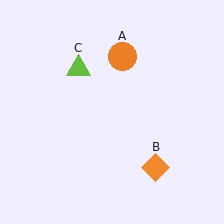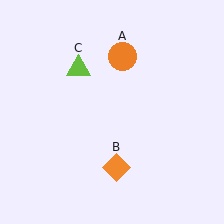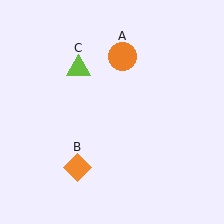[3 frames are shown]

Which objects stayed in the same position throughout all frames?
Orange circle (object A) and lime triangle (object C) remained stationary.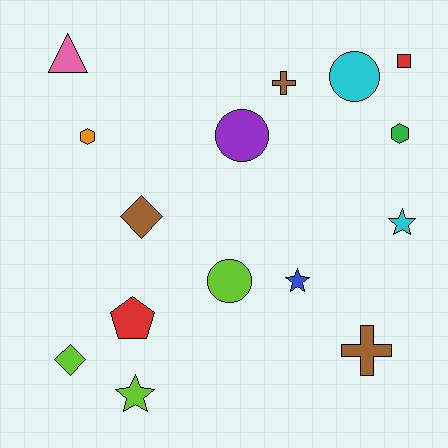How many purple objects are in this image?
There is 1 purple object.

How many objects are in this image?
There are 15 objects.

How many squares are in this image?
There is 1 square.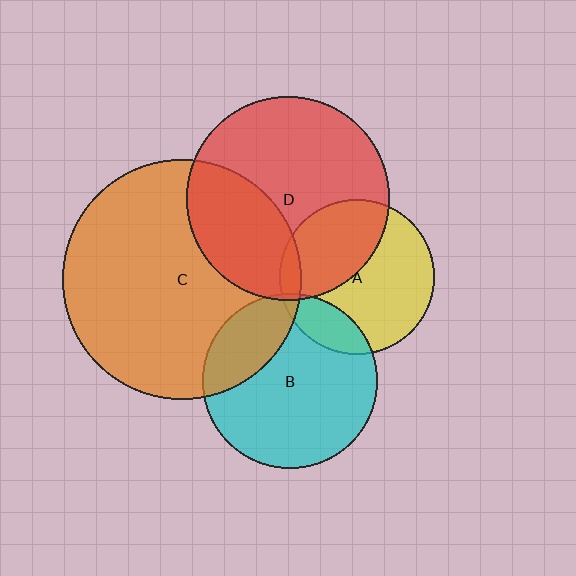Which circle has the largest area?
Circle C (orange).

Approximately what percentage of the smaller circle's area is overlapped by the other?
Approximately 15%.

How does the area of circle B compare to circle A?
Approximately 1.3 times.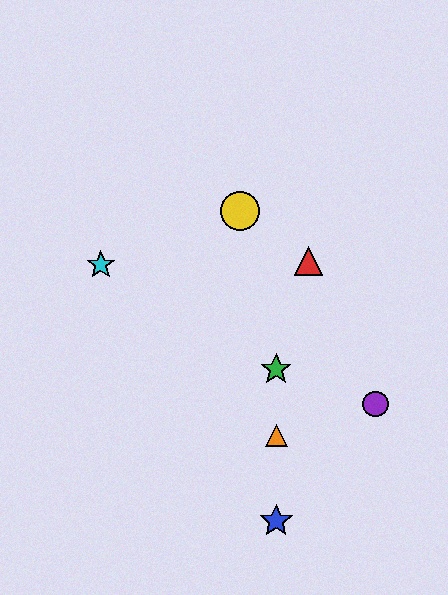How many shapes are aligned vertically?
3 shapes (the blue star, the green star, the orange triangle) are aligned vertically.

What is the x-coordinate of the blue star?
The blue star is at x≈276.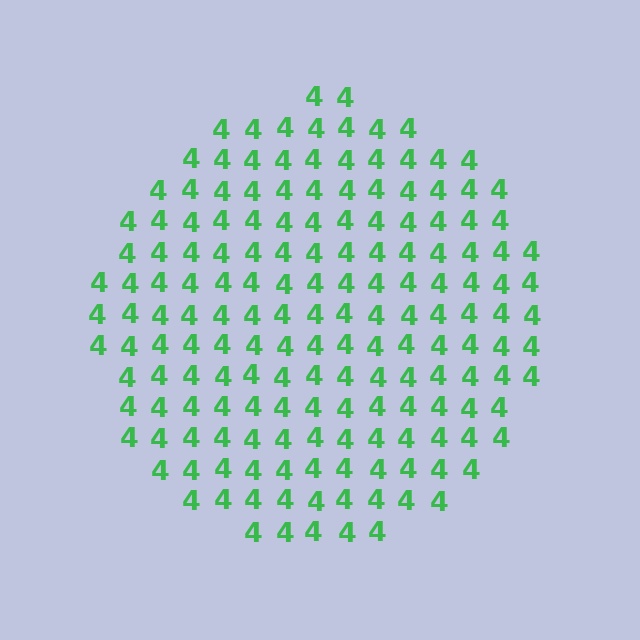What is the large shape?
The large shape is a circle.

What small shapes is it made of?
It is made of small digit 4's.